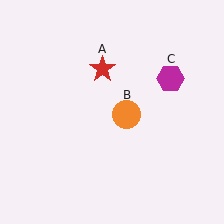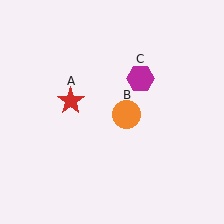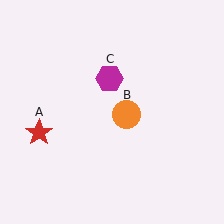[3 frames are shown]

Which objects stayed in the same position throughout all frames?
Orange circle (object B) remained stationary.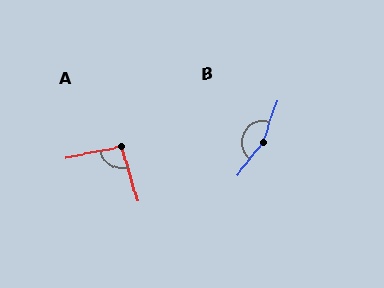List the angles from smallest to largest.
A (95°), B (160°).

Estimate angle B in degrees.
Approximately 160 degrees.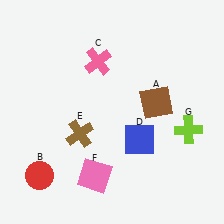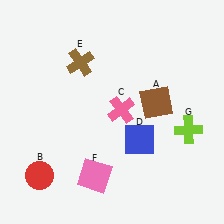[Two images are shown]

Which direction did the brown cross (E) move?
The brown cross (E) moved up.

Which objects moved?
The objects that moved are: the pink cross (C), the brown cross (E).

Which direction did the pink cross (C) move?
The pink cross (C) moved down.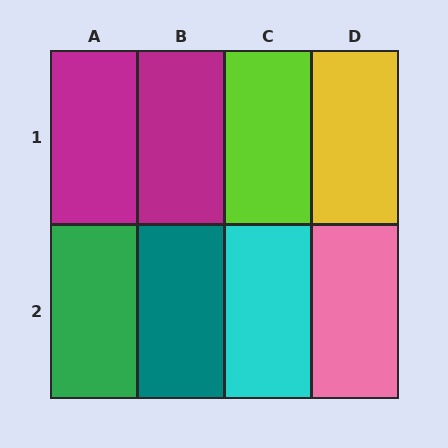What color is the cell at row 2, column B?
Teal.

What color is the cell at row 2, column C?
Cyan.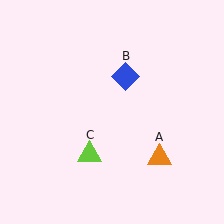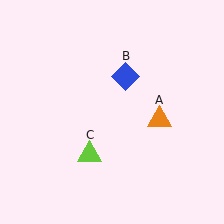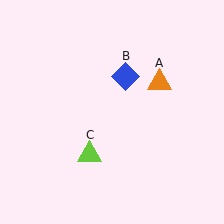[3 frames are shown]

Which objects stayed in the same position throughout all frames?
Blue diamond (object B) and lime triangle (object C) remained stationary.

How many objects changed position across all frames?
1 object changed position: orange triangle (object A).